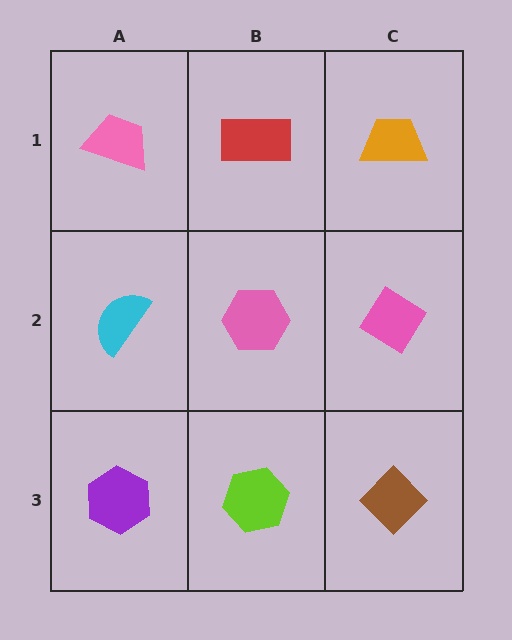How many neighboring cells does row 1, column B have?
3.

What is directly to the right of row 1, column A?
A red rectangle.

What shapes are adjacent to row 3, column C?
A pink diamond (row 2, column C), a lime hexagon (row 3, column B).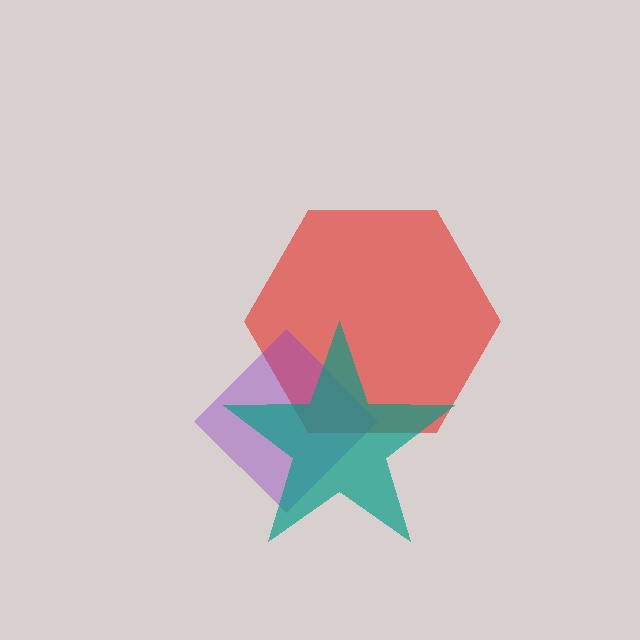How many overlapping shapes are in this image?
There are 3 overlapping shapes in the image.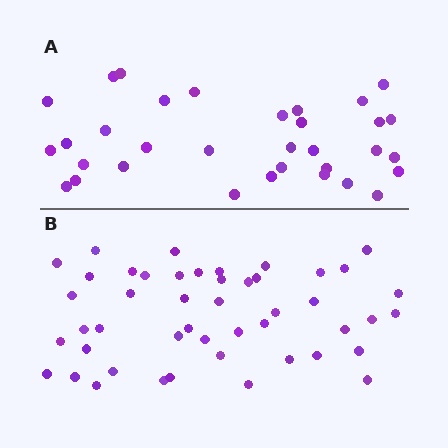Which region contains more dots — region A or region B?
Region B (the bottom region) has more dots.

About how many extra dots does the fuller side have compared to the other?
Region B has approximately 15 more dots than region A.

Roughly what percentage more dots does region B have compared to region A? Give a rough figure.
About 40% more.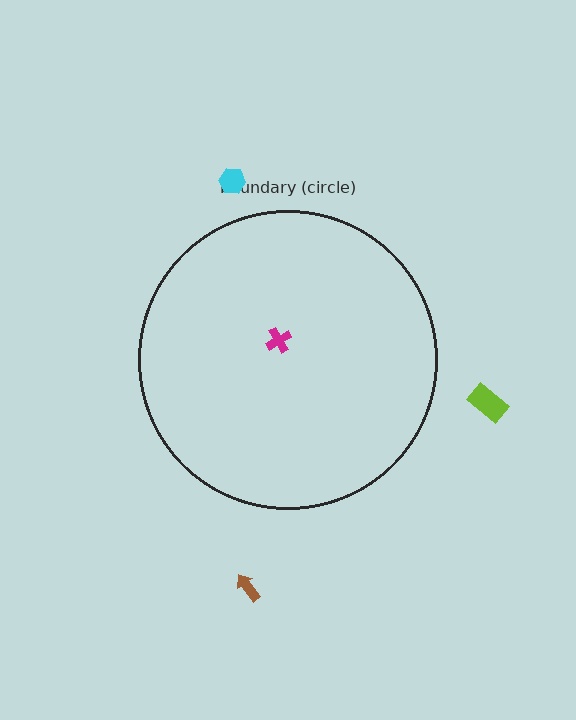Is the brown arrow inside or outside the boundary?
Outside.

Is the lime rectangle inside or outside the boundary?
Outside.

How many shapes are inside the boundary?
1 inside, 3 outside.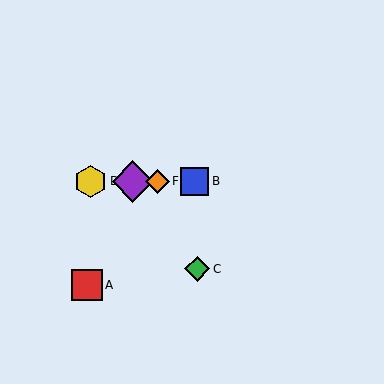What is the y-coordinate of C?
Object C is at y≈269.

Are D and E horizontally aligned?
Yes, both are at y≈181.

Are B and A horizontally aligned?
No, B is at y≈181 and A is at y≈285.